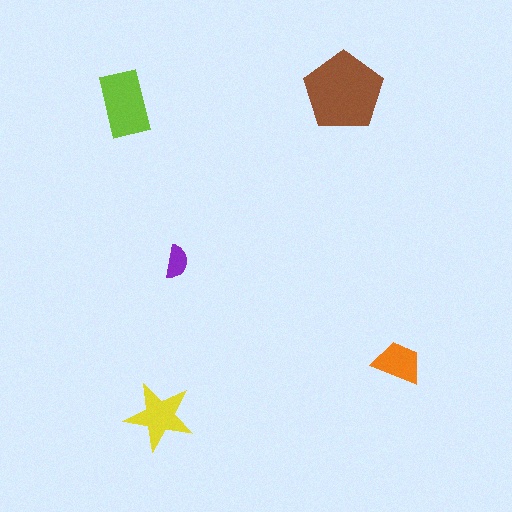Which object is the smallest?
The purple semicircle.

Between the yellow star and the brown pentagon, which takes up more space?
The brown pentagon.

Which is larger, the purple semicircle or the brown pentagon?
The brown pentagon.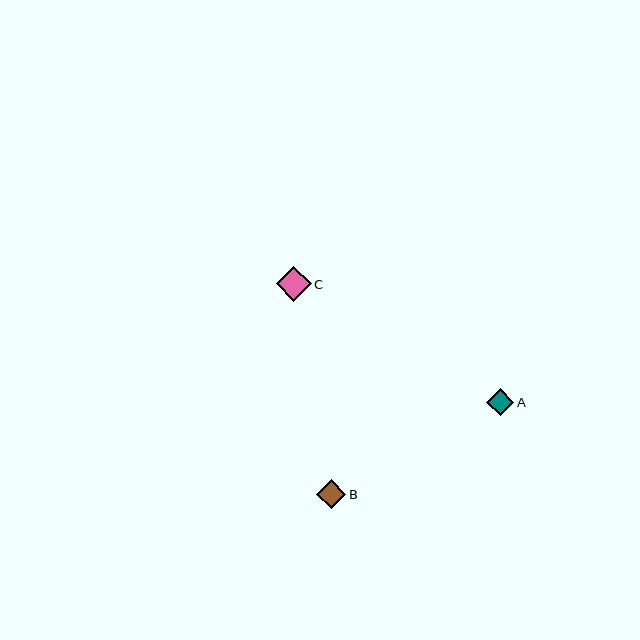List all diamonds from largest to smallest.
From largest to smallest: C, B, A.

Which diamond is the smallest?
Diamond A is the smallest with a size of approximately 27 pixels.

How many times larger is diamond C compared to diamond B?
Diamond C is approximately 1.2 times the size of diamond B.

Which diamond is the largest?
Diamond C is the largest with a size of approximately 35 pixels.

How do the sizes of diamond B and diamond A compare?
Diamond B and diamond A are approximately the same size.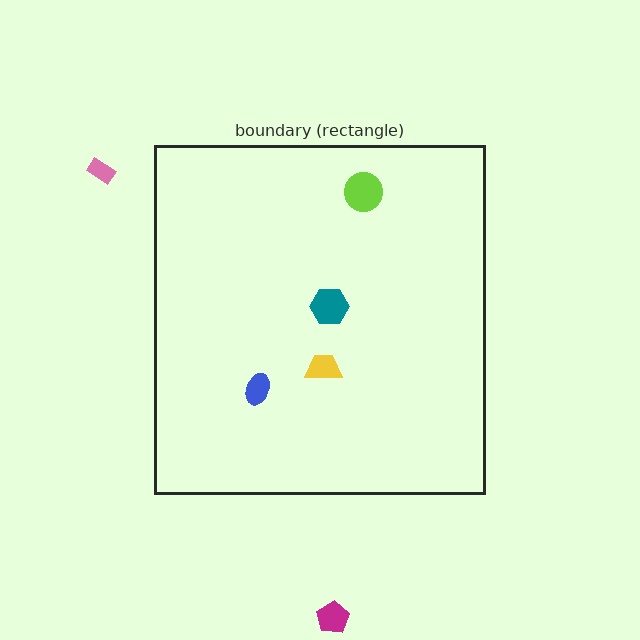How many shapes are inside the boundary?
4 inside, 2 outside.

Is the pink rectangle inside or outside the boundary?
Outside.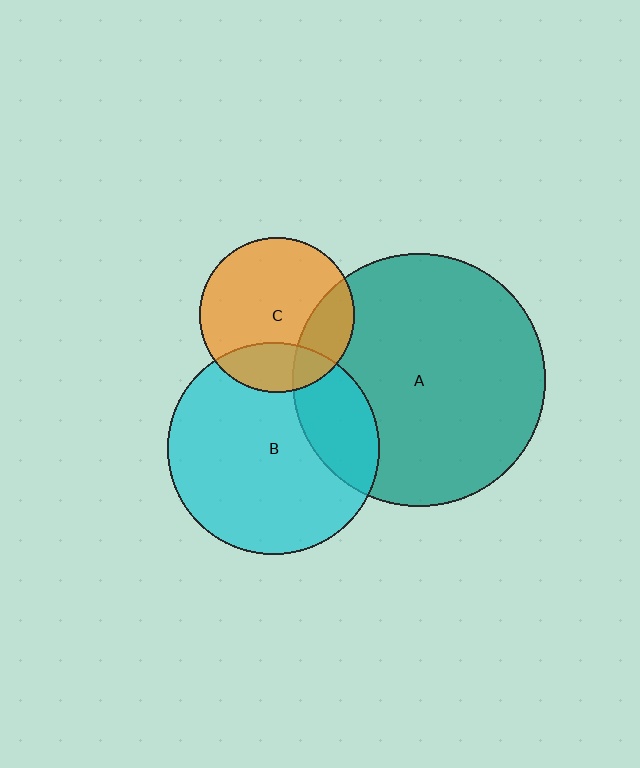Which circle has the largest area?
Circle A (teal).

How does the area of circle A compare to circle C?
Approximately 2.6 times.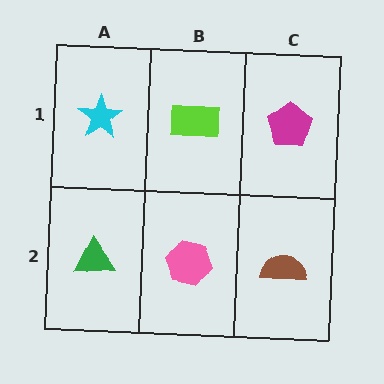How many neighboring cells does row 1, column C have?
2.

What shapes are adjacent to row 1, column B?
A pink hexagon (row 2, column B), a cyan star (row 1, column A), a magenta pentagon (row 1, column C).